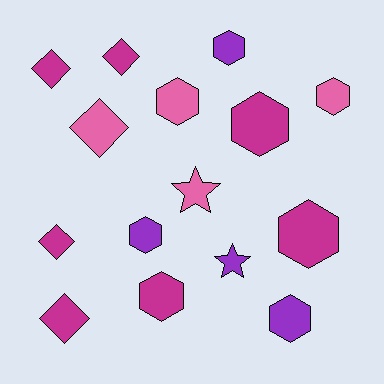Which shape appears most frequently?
Hexagon, with 8 objects.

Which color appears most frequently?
Magenta, with 7 objects.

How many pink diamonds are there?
There is 1 pink diamond.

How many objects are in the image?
There are 15 objects.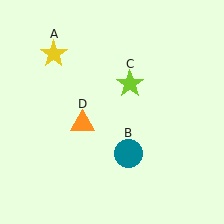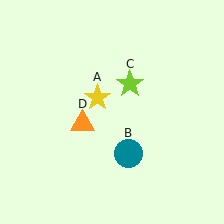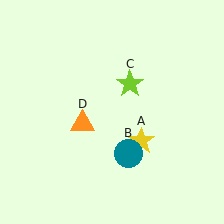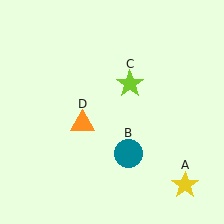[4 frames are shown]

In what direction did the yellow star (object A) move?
The yellow star (object A) moved down and to the right.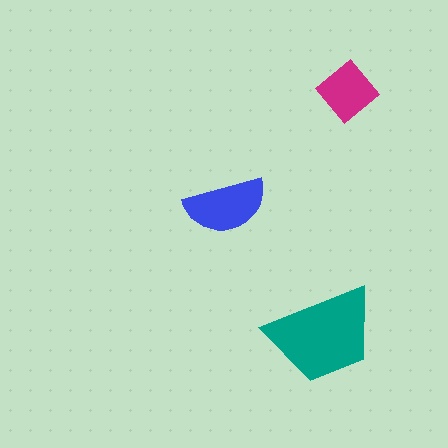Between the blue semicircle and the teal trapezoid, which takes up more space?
The teal trapezoid.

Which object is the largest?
The teal trapezoid.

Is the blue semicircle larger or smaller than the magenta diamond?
Larger.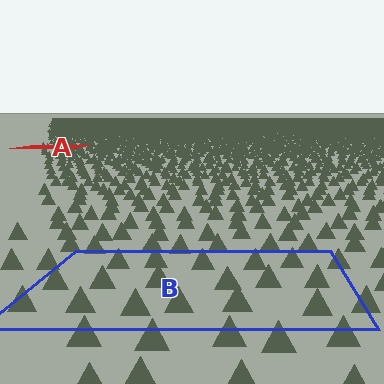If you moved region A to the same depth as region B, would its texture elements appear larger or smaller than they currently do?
They would appear larger. At a closer depth, the same texture elements are projected at a bigger on-screen size.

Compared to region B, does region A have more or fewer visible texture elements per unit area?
Region A has more texture elements per unit area — they are packed more densely because it is farther away.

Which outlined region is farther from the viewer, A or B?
Region A is farther from the viewer — the texture elements inside it appear smaller and more densely packed.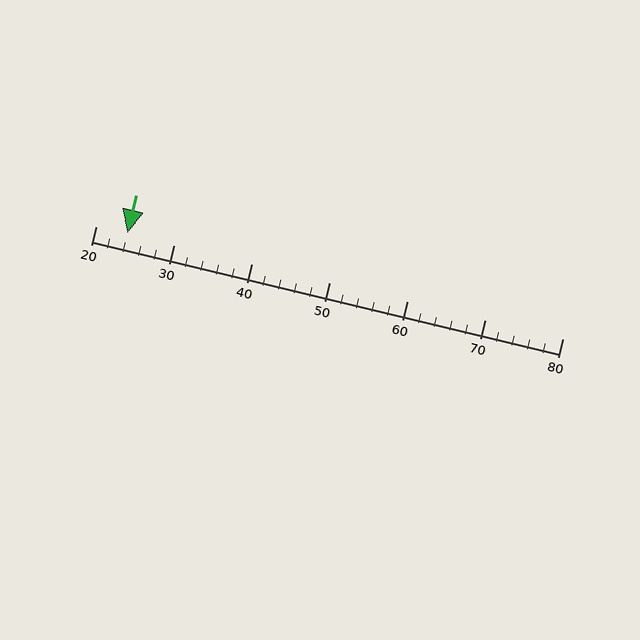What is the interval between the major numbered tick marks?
The major tick marks are spaced 10 units apart.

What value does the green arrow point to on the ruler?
The green arrow points to approximately 24.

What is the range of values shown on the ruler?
The ruler shows values from 20 to 80.